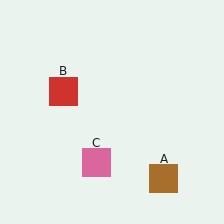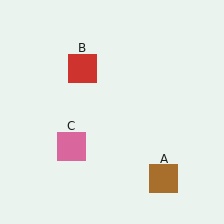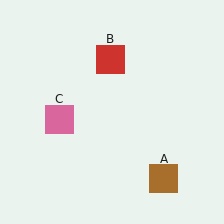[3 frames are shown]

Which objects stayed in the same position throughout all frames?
Brown square (object A) remained stationary.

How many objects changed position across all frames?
2 objects changed position: red square (object B), pink square (object C).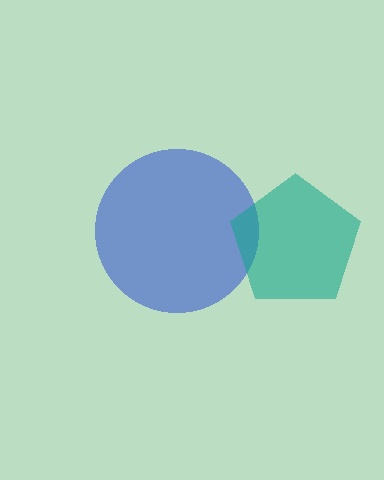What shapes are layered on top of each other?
The layered shapes are: a blue circle, a teal pentagon.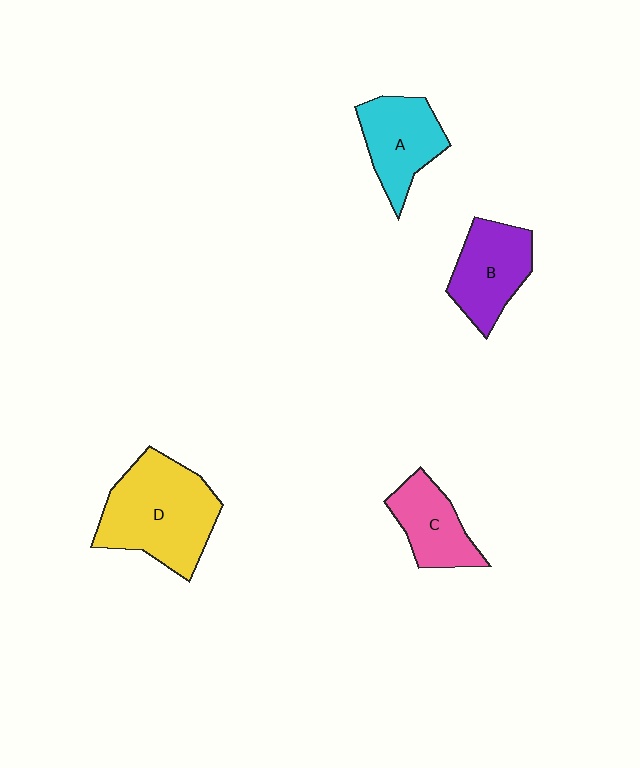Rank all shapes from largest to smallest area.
From largest to smallest: D (yellow), B (purple), A (cyan), C (pink).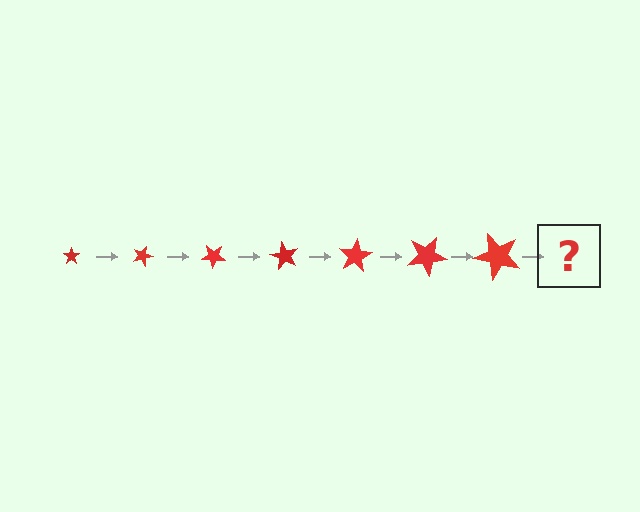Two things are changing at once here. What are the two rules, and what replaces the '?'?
The two rules are that the star grows larger each step and it rotates 20 degrees each step. The '?' should be a star, larger than the previous one and rotated 140 degrees from the start.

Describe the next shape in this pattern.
It should be a star, larger than the previous one and rotated 140 degrees from the start.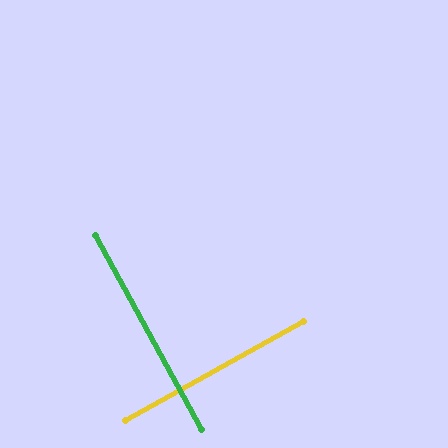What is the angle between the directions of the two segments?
Approximately 90 degrees.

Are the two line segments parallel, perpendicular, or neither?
Perpendicular — they meet at approximately 90°.